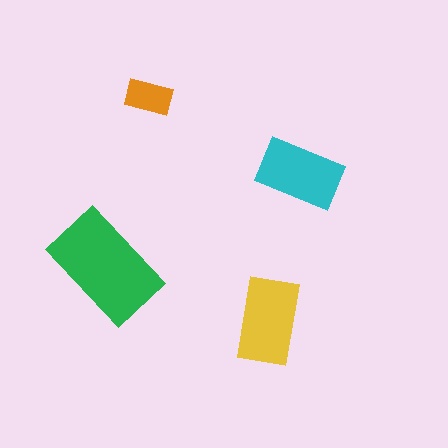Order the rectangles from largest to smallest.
the green one, the yellow one, the cyan one, the orange one.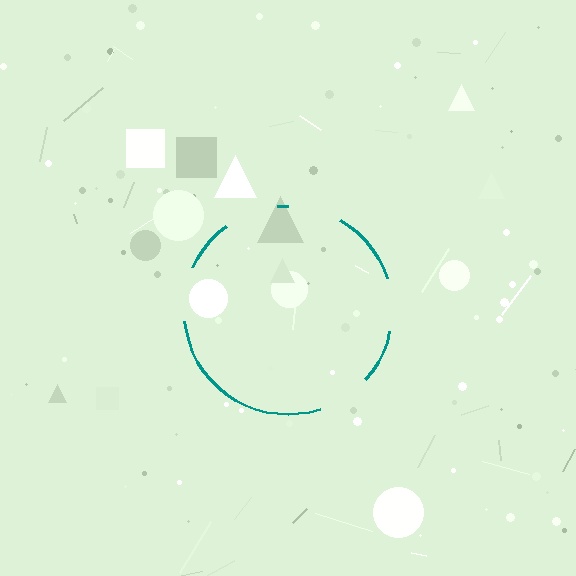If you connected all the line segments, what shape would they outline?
They would outline a circle.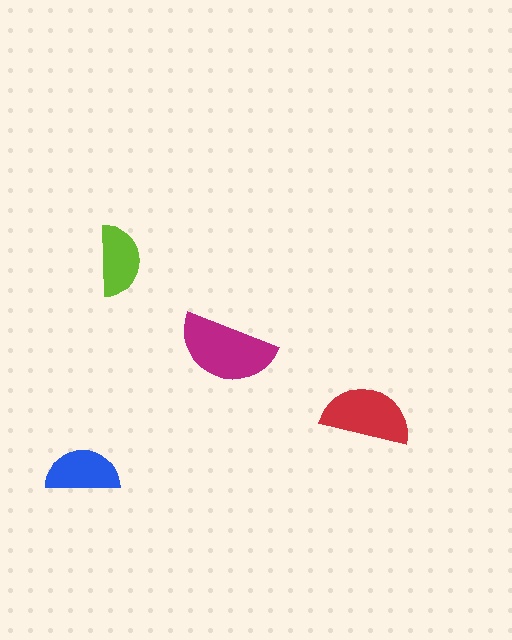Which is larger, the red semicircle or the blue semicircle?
The red one.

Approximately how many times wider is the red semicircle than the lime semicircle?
About 1.5 times wider.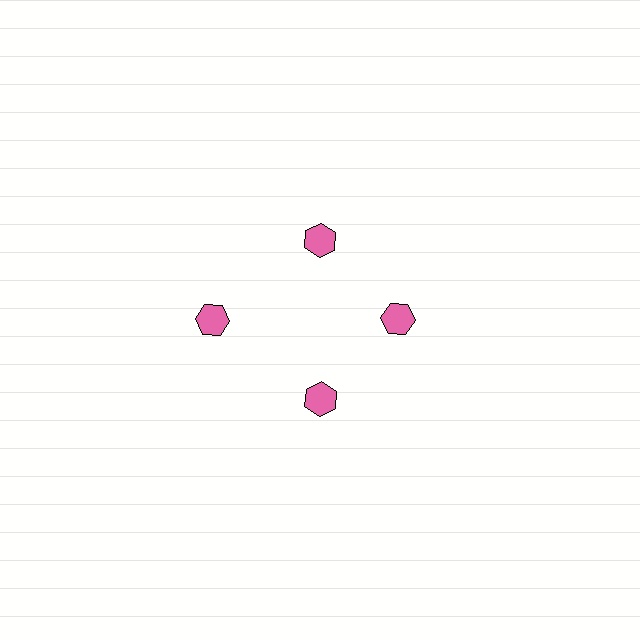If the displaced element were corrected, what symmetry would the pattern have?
It would have 4-fold rotational symmetry — the pattern would map onto itself every 90 degrees.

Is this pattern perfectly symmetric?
No. The 4 pink hexagons are arranged in a ring, but one element near the 9 o'clock position is pushed outward from the center, breaking the 4-fold rotational symmetry.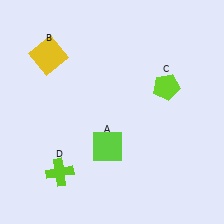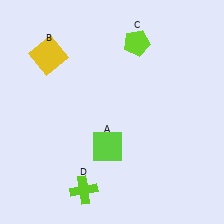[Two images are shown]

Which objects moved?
The objects that moved are: the lime pentagon (C), the lime cross (D).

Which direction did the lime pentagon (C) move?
The lime pentagon (C) moved up.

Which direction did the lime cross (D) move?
The lime cross (D) moved right.